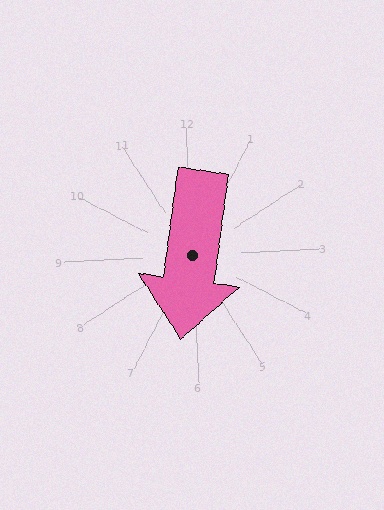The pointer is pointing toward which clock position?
Roughly 6 o'clock.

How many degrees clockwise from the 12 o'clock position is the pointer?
Approximately 191 degrees.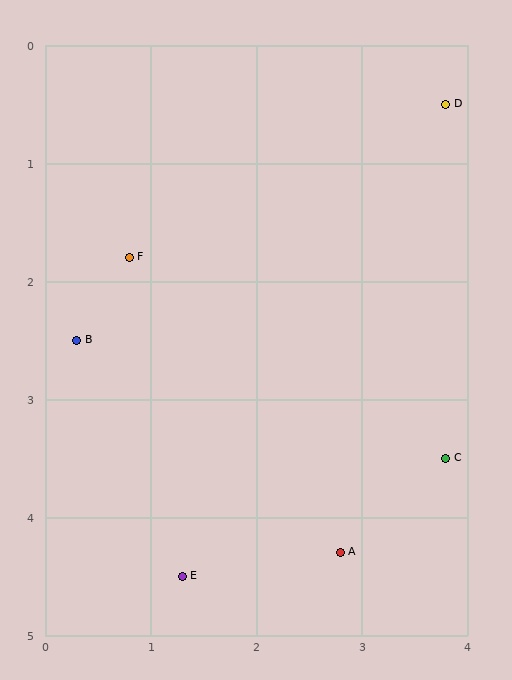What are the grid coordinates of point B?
Point B is at approximately (0.3, 2.5).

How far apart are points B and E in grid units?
Points B and E are about 2.2 grid units apart.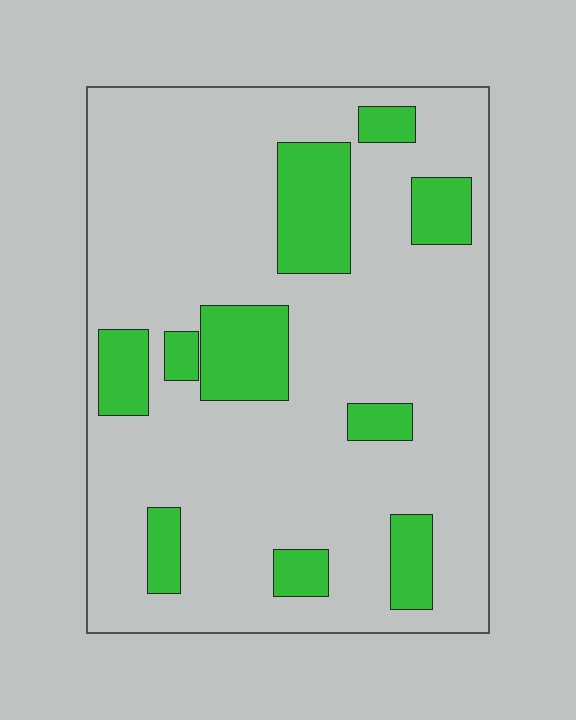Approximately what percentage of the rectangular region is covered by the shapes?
Approximately 20%.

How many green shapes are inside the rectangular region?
10.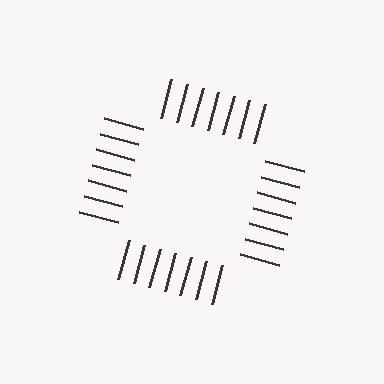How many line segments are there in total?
28 — 7 along each of the 4 edges.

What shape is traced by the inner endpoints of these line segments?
An illusory square — the line segments terminate on its edges but no continuous stroke is drawn.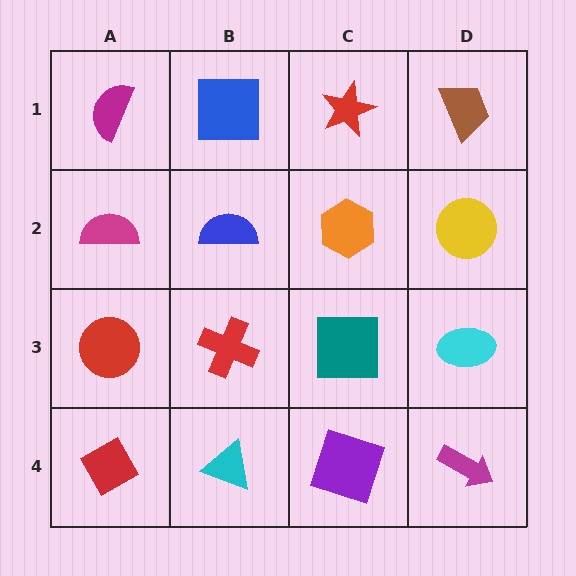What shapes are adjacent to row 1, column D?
A yellow circle (row 2, column D), a red star (row 1, column C).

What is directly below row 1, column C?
An orange hexagon.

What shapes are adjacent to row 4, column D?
A cyan ellipse (row 3, column D), a purple square (row 4, column C).